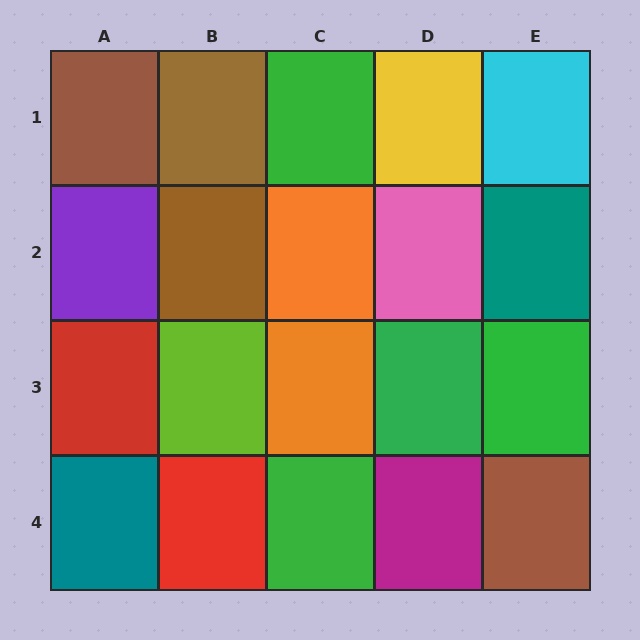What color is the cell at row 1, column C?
Green.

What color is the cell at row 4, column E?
Brown.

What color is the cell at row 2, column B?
Brown.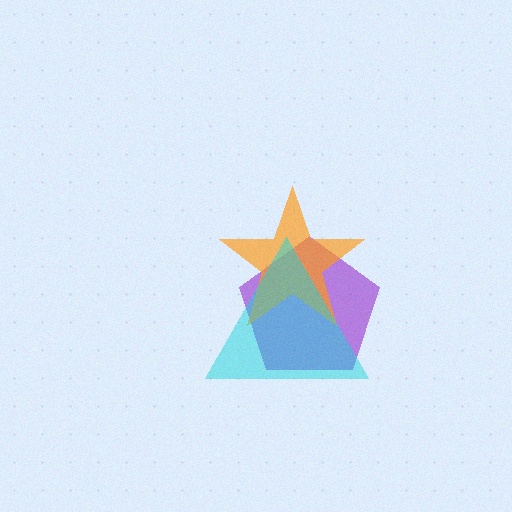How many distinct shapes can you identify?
There are 3 distinct shapes: a purple pentagon, an orange star, a cyan triangle.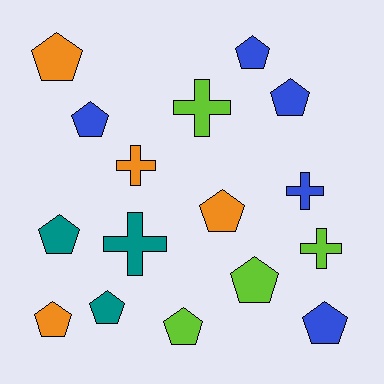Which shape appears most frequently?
Pentagon, with 11 objects.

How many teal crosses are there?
There is 1 teal cross.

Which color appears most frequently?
Blue, with 5 objects.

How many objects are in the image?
There are 16 objects.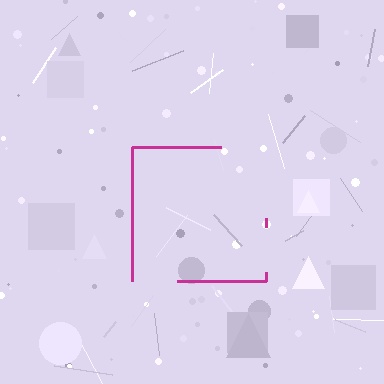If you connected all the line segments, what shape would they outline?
They would outline a square.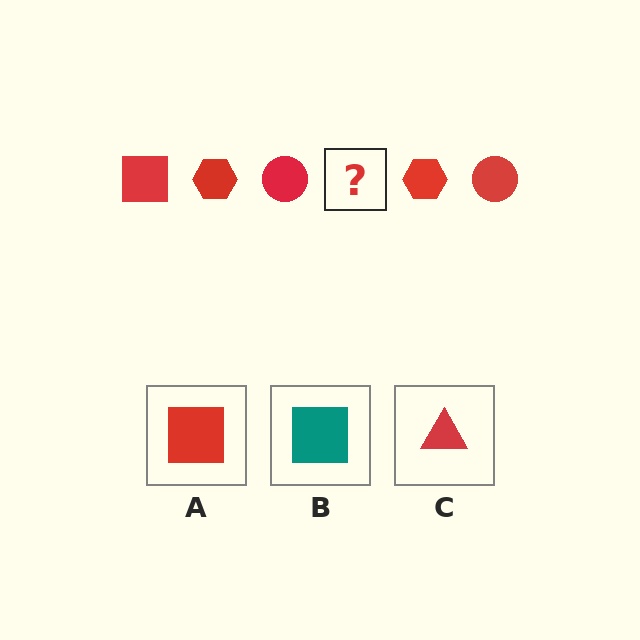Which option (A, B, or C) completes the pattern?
A.